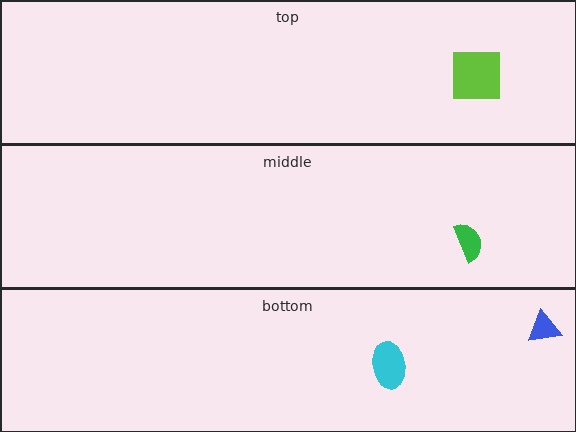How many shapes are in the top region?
1.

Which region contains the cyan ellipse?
The bottom region.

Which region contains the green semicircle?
The middle region.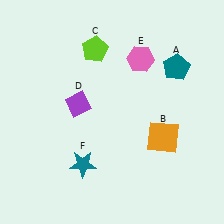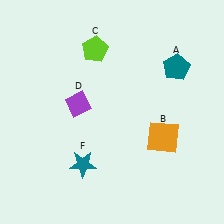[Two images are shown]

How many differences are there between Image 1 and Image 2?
There is 1 difference between the two images.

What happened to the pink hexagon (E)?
The pink hexagon (E) was removed in Image 2. It was in the top-right area of Image 1.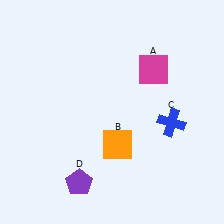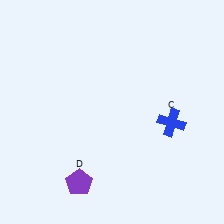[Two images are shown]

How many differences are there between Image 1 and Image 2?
There are 2 differences between the two images.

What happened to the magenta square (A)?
The magenta square (A) was removed in Image 2. It was in the top-right area of Image 1.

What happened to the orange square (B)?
The orange square (B) was removed in Image 2. It was in the bottom-right area of Image 1.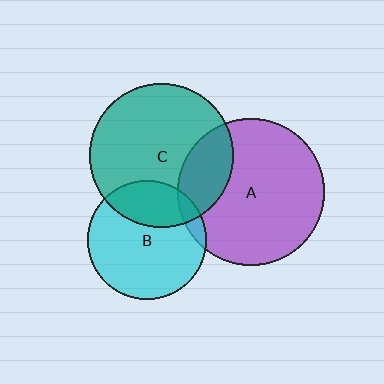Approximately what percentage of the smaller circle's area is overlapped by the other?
Approximately 25%.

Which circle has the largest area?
Circle A (purple).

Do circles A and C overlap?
Yes.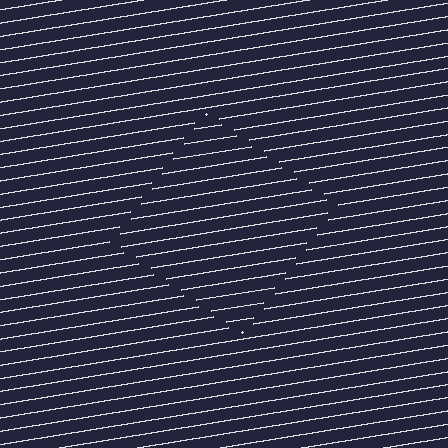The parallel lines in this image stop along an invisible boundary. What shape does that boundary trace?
An illusory square. The interior of the shape contains the same grating, shifted by half a period — the contour is defined by the phase discontinuity where line-ends from the inner and outer gratings abut.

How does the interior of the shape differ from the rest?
The interior of the shape contains the same grating, shifted by half a period — the contour is defined by the phase discontinuity where line-ends from the inner and outer gratings abut.